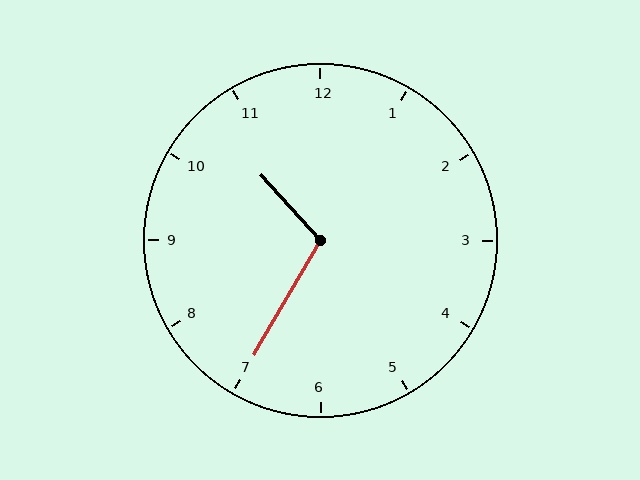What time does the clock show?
10:35.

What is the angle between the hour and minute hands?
Approximately 108 degrees.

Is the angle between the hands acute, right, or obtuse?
It is obtuse.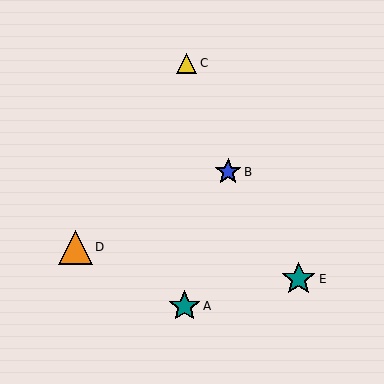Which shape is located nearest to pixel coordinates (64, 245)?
The orange triangle (labeled D) at (75, 247) is nearest to that location.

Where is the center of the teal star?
The center of the teal star is at (299, 279).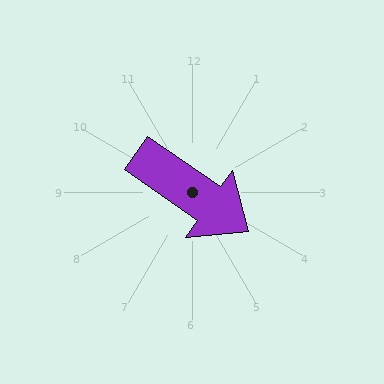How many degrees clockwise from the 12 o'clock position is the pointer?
Approximately 125 degrees.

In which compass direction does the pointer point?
Southeast.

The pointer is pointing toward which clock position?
Roughly 4 o'clock.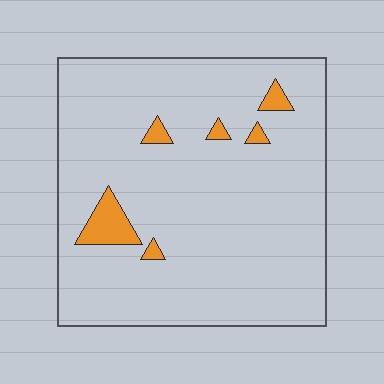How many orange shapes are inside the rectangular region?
6.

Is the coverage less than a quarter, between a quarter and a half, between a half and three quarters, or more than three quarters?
Less than a quarter.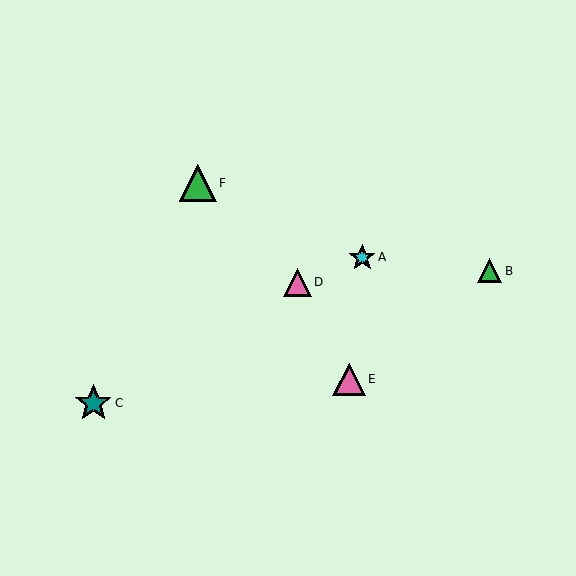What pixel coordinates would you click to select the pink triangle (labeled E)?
Click at (349, 380) to select the pink triangle E.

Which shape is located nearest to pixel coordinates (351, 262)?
The cyan star (labeled A) at (362, 257) is nearest to that location.